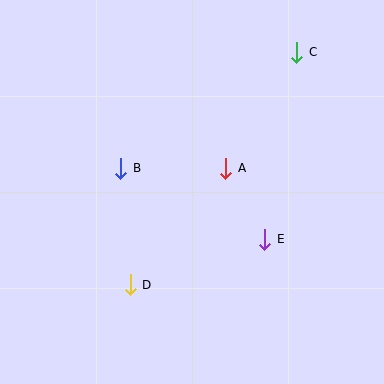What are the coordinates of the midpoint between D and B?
The midpoint between D and B is at (126, 226).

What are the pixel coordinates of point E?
Point E is at (265, 239).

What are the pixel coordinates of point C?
Point C is at (297, 52).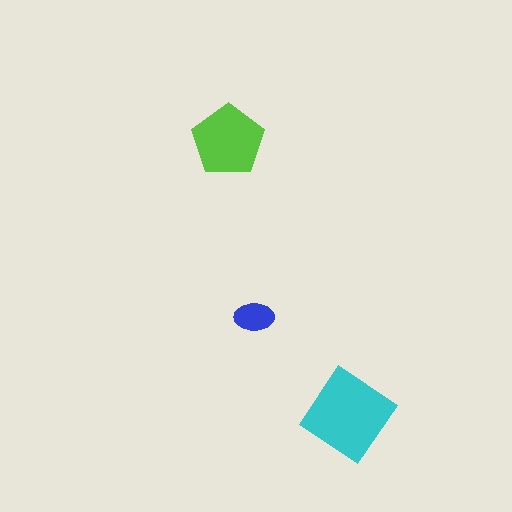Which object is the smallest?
The blue ellipse.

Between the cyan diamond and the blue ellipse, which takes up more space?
The cyan diamond.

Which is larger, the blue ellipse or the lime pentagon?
The lime pentagon.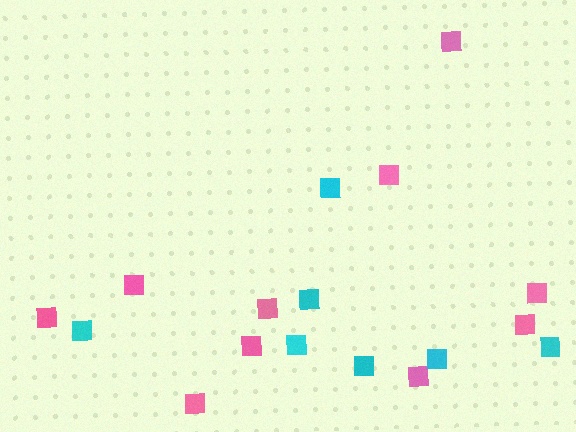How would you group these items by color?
There are 2 groups: one group of pink squares (10) and one group of cyan squares (7).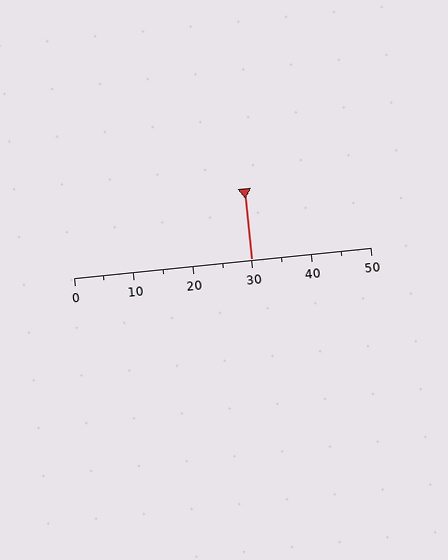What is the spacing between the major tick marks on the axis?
The major ticks are spaced 10 apart.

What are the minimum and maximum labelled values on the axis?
The axis runs from 0 to 50.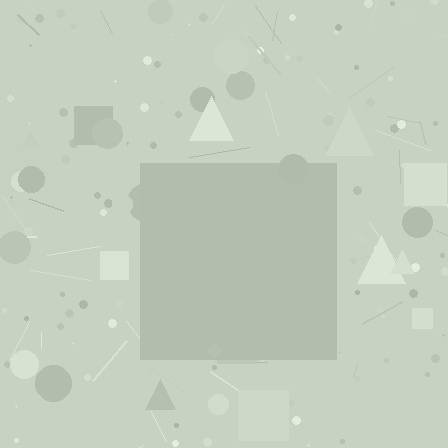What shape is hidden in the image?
A square is hidden in the image.